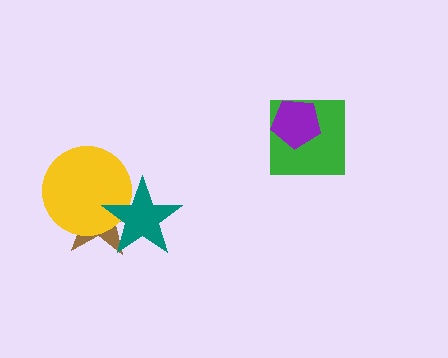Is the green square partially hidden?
Yes, it is partially covered by another shape.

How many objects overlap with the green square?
1 object overlaps with the green square.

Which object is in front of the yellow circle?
The teal star is in front of the yellow circle.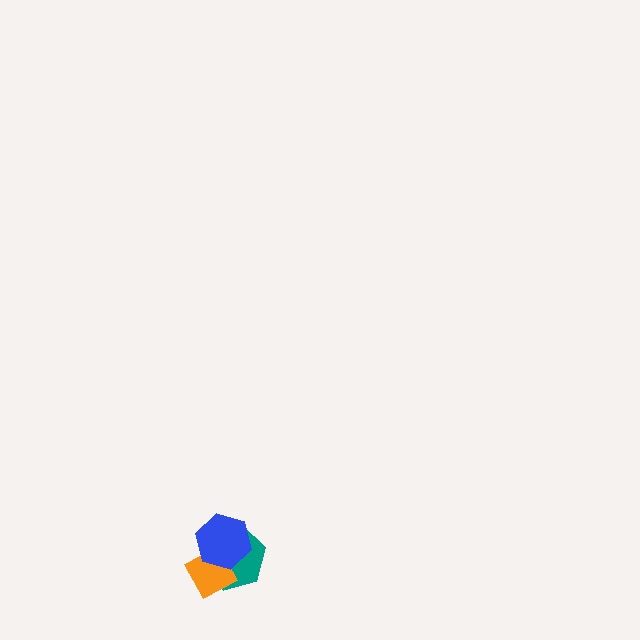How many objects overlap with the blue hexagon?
2 objects overlap with the blue hexagon.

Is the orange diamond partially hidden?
Yes, it is partially covered by another shape.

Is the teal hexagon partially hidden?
Yes, it is partially covered by another shape.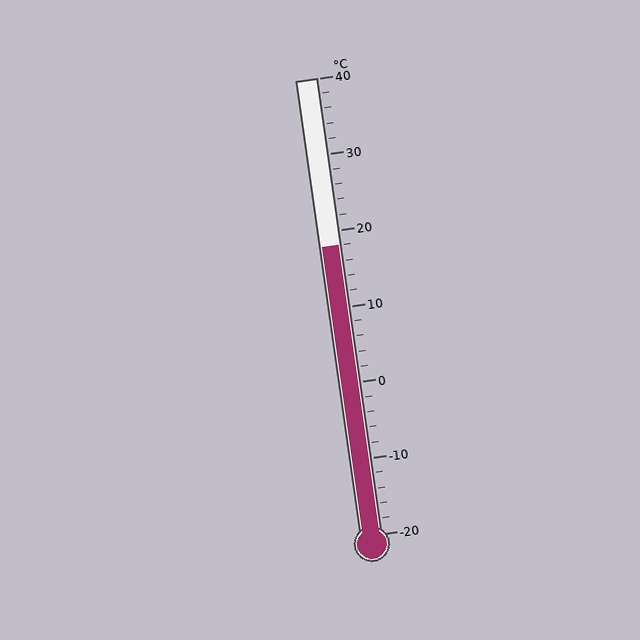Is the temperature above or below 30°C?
The temperature is below 30°C.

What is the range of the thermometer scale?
The thermometer scale ranges from -20°C to 40°C.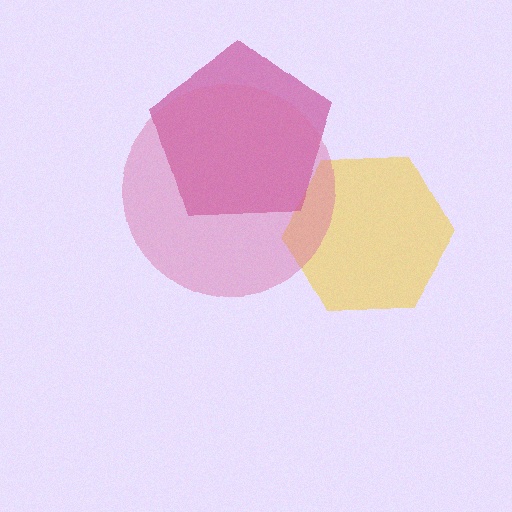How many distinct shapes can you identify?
There are 3 distinct shapes: a yellow hexagon, a magenta pentagon, a pink circle.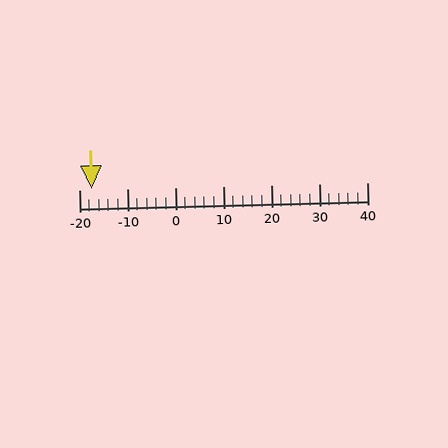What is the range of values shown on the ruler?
The ruler shows values from -20 to 40.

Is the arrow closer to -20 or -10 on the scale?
The arrow is closer to -20.